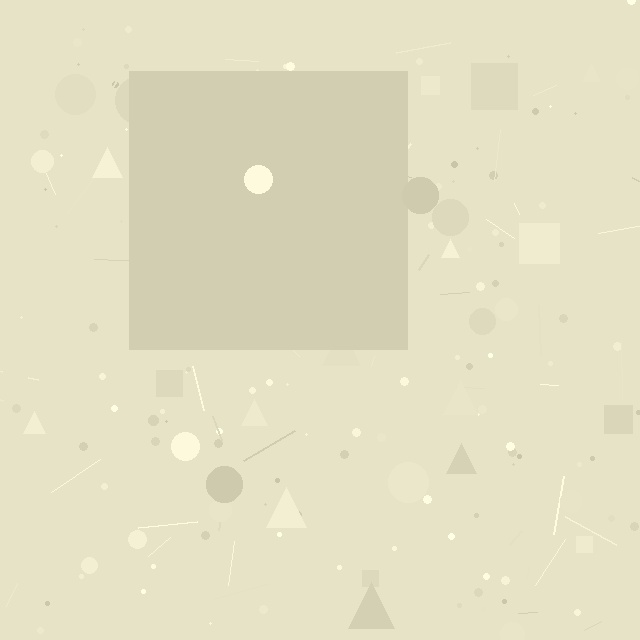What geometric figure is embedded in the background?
A square is embedded in the background.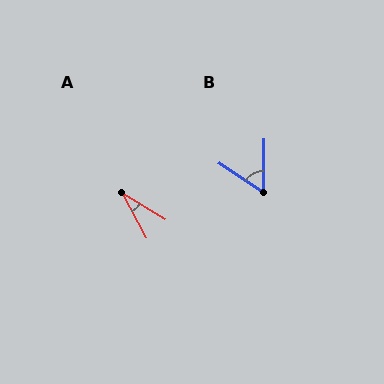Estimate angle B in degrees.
Approximately 58 degrees.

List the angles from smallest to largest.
A (31°), B (58°).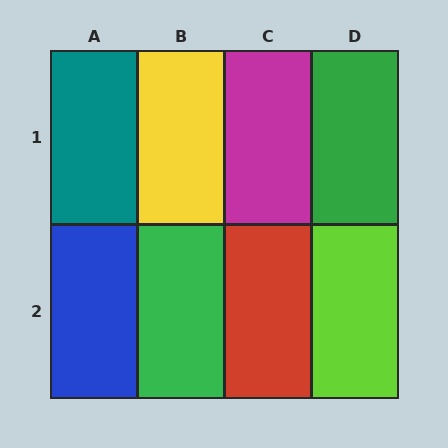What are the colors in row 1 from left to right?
Teal, yellow, magenta, green.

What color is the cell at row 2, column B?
Green.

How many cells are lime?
1 cell is lime.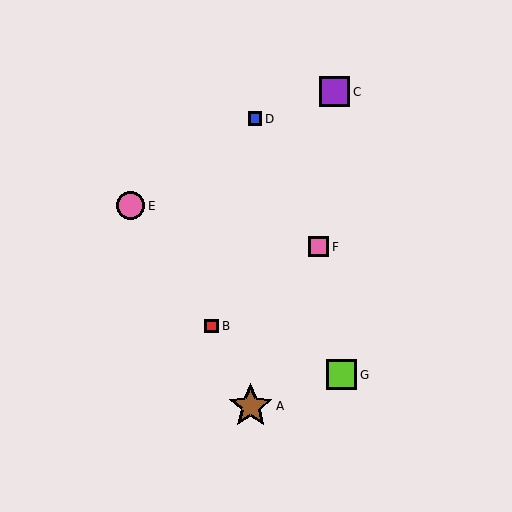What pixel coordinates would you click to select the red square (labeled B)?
Click at (212, 326) to select the red square B.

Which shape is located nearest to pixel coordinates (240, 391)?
The brown star (labeled A) at (251, 406) is nearest to that location.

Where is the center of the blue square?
The center of the blue square is at (255, 119).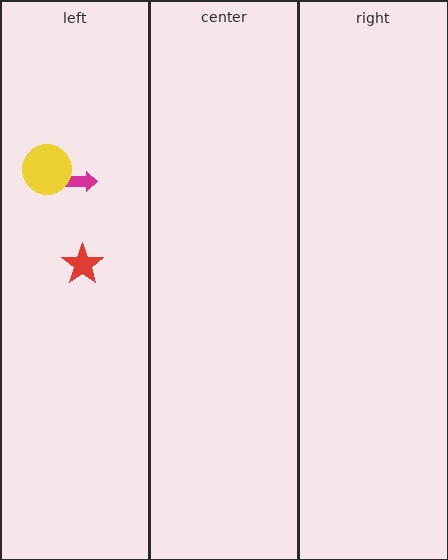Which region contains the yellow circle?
The left region.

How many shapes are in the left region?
3.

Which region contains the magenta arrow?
The left region.